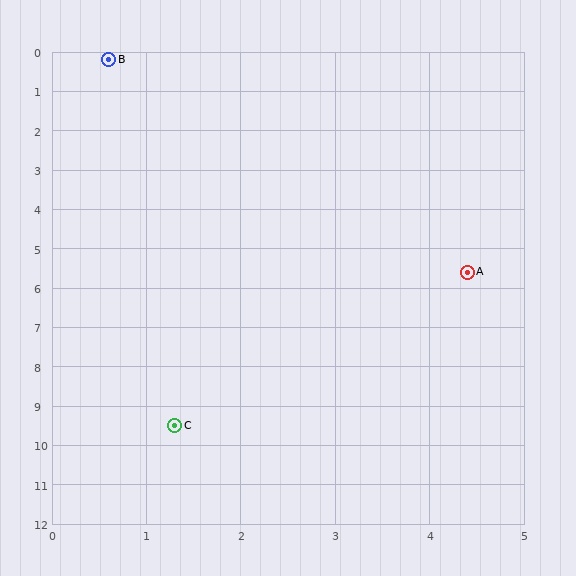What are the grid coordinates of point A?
Point A is at approximately (4.4, 5.6).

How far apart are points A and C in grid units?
Points A and C are about 5.0 grid units apart.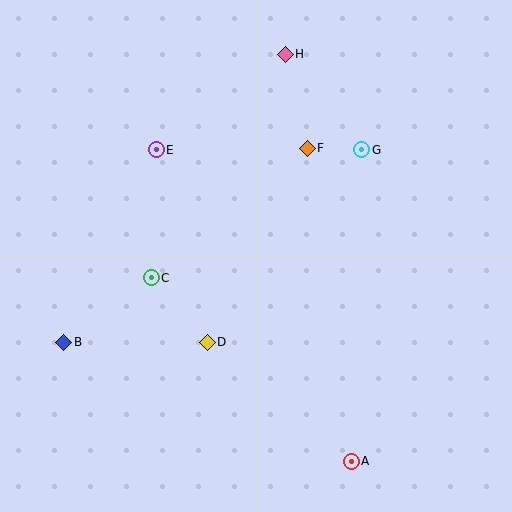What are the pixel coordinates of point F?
Point F is at (307, 148).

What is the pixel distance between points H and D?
The distance between H and D is 299 pixels.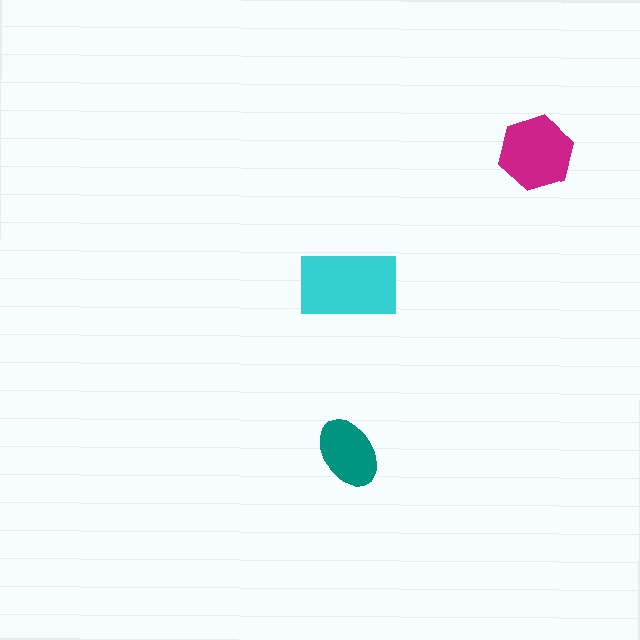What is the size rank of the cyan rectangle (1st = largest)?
1st.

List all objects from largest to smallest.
The cyan rectangle, the magenta hexagon, the teal ellipse.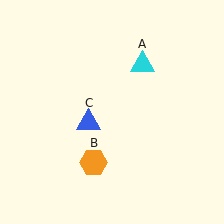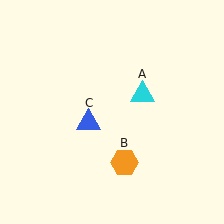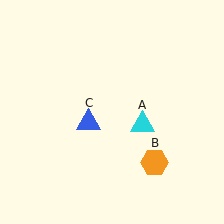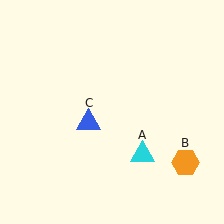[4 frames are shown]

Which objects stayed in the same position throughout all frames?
Blue triangle (object C) remained stationary.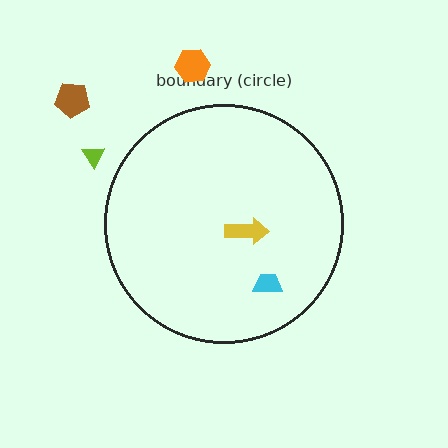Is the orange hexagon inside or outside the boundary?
Outside.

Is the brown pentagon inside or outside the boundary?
Outside.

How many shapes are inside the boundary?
2 inside, 3 outside.